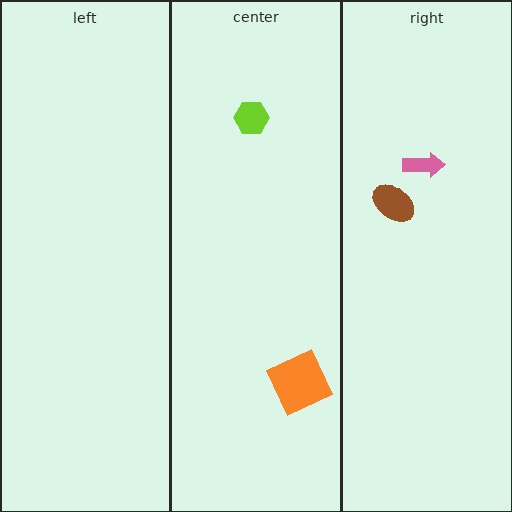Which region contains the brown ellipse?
The right region.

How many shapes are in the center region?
2.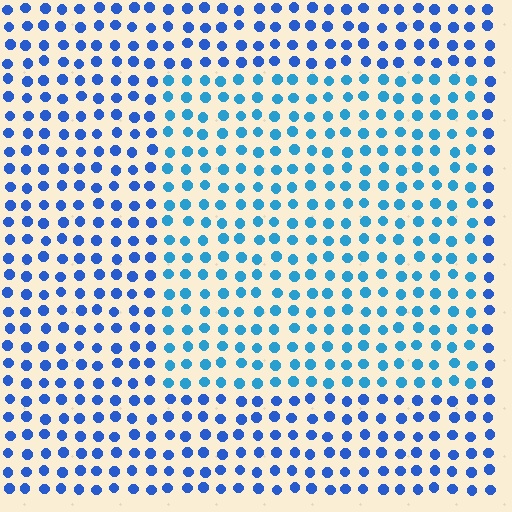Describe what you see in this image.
The image is filled with small blue elements in a uniform arrangement. A rectangle-shaped region is visible where the elements are tinted to a slightly different hue, forming a subtle color boundary.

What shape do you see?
I see a rectangle.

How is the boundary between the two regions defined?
The boundary is defined purely by a slight shift in hue (about 25 degrees). Spacing, size, and orientation are identical on both sides.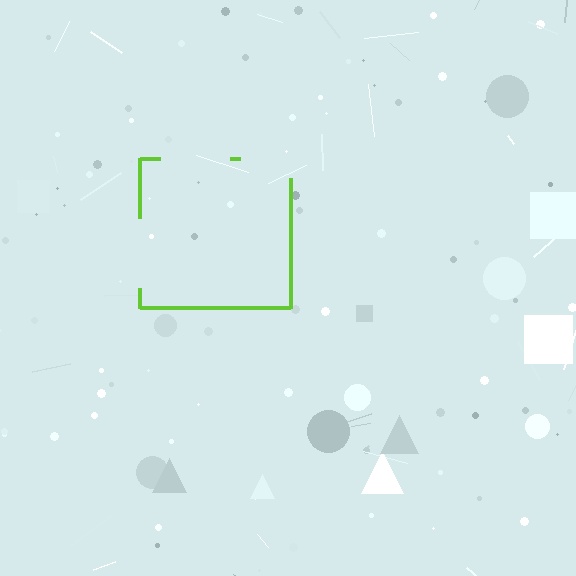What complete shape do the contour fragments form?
The contour fragments form a square.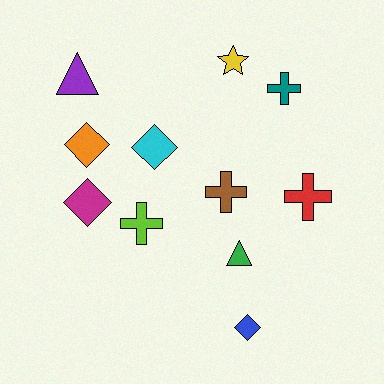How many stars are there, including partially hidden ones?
There is 1 star.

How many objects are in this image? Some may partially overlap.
There are 11 objects.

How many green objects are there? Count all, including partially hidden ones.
There is 1 green object.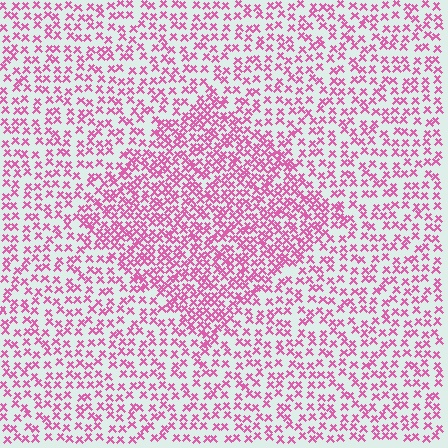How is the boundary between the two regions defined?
The boundary is defined by a change in element density (approximately 1.8x ratio). All elements are the same color, size, and shape.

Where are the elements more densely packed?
The elements are more densely packed inside the diamond boundary.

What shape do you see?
I see a diamond.